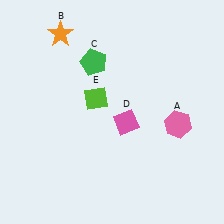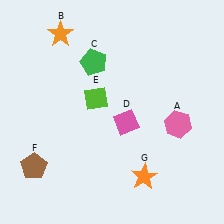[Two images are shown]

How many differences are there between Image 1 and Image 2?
There are 2 differences between the two images.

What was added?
A brown pentagon (F), an orange star (G) were added in Image 2.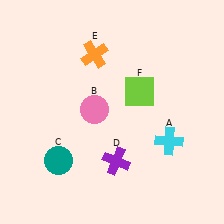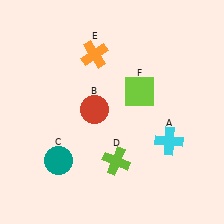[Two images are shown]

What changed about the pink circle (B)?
In Image 1, B is pink. In Image 2, it changed to red.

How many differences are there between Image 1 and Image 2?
There are 2 differences between the two images.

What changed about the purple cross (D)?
In Image 1, D is purple. In Image 2, it changed to lime.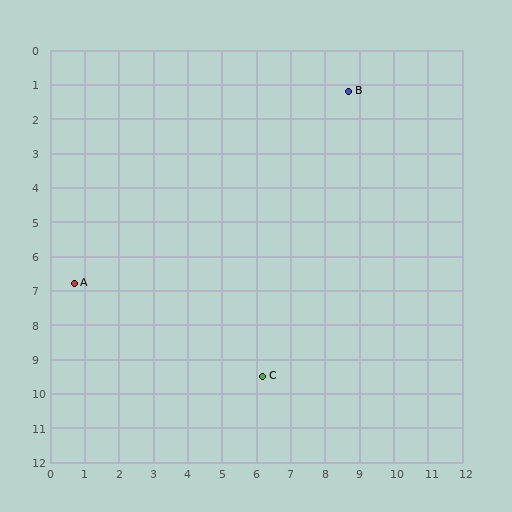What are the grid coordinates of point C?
Point C is at approximately (6.2, 9.5).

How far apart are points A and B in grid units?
Points A and B are about 9.8 grid units apart.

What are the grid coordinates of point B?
Point B is at approximately (8.7, 1.2).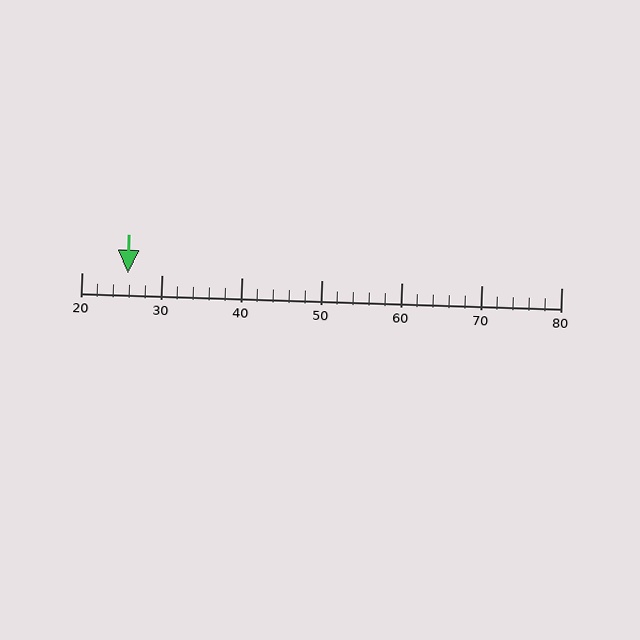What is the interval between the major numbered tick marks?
The major tick marks are spaced 10 units apart.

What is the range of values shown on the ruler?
The ruler shows values from 20 to 80.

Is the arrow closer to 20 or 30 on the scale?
The arrow is closer to 30.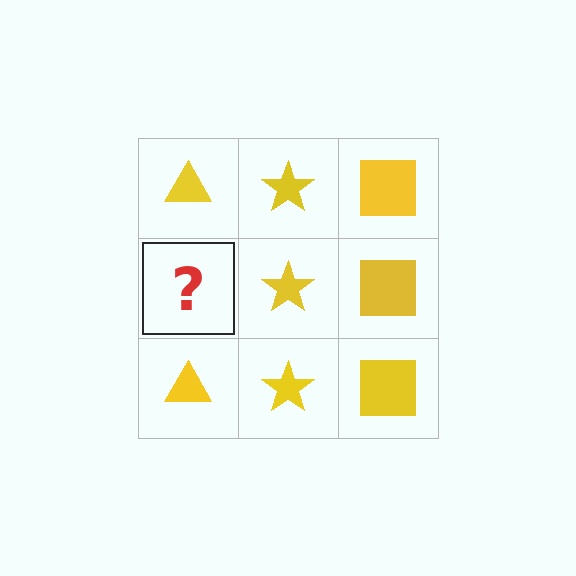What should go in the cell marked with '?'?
The missing cell should contain a yellow triangle.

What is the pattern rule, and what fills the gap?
The rule is that each column has a consistent shape. The gap should be filled with a yellow triangle.